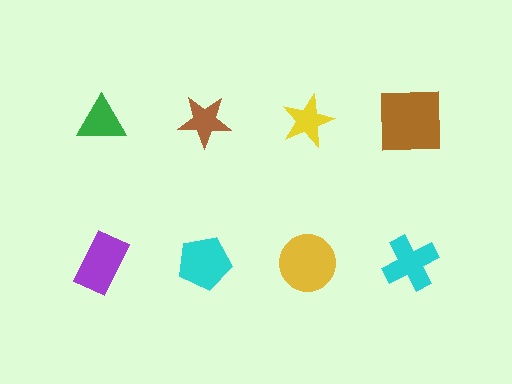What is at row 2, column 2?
A cyan pentagon.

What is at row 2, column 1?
A purple rectangle.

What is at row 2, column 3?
A yellow circle.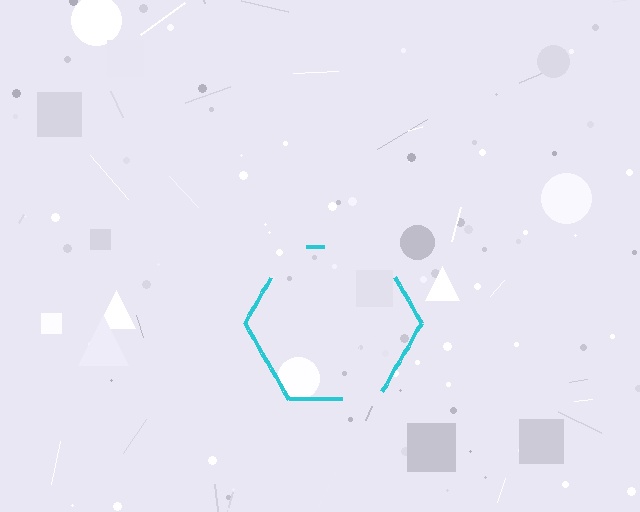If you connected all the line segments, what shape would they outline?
They would outline a hexagon.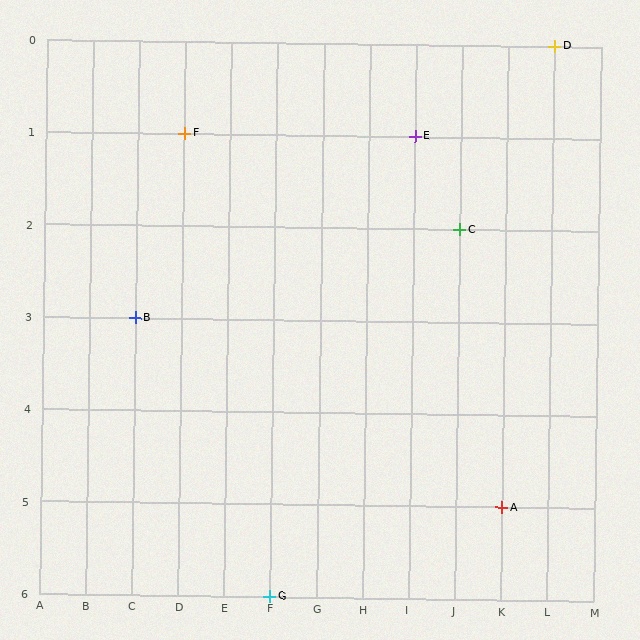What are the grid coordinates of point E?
Point E is at grid coordinates (I, 1).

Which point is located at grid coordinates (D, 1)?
Point F is at (D, 1).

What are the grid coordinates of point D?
Point D is at grid coordinates (L, 0).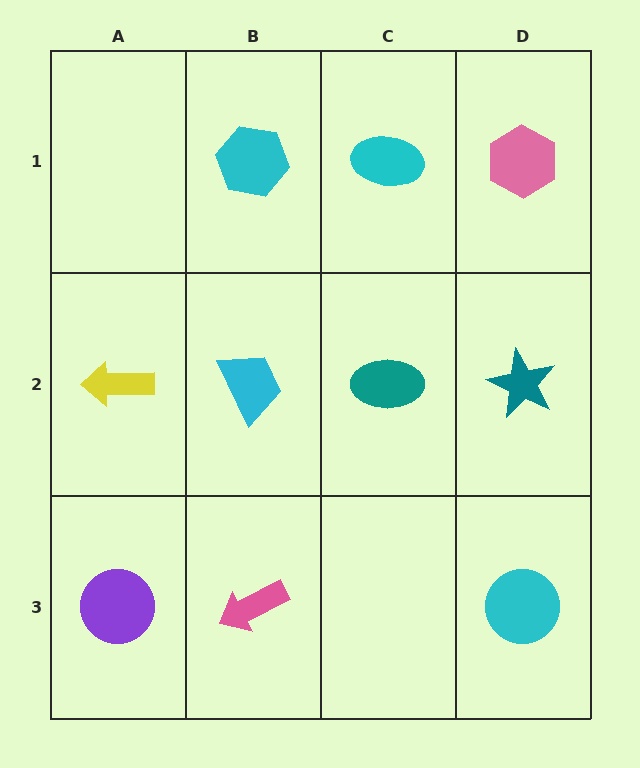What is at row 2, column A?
A yellow arrow.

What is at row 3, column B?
A pink arrow.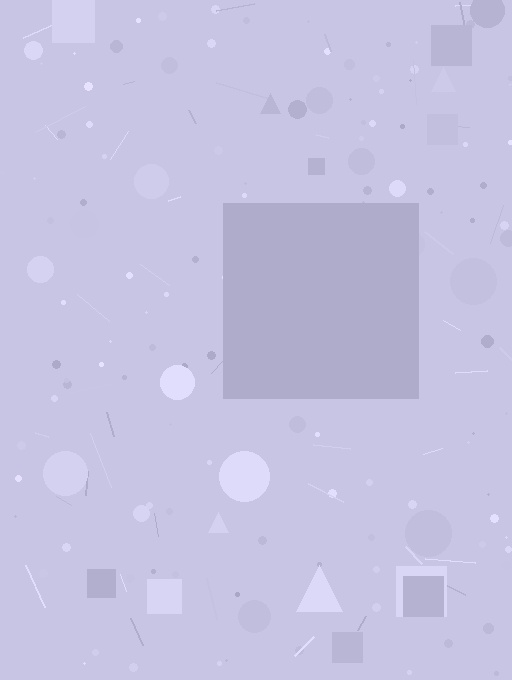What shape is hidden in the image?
A square is hidden in the image.